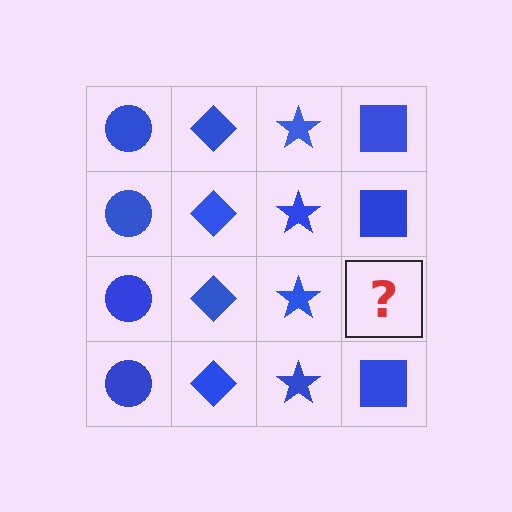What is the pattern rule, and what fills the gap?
The rule is that each column has a consistent shape. The gap should be filled with a blue square.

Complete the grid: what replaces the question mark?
The question mark should be replaced with a blue square.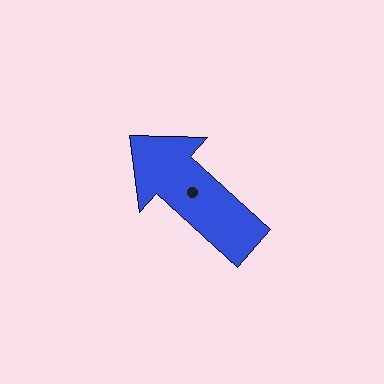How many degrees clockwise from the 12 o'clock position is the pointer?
Approximately 312 degrees.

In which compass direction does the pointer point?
Northwest.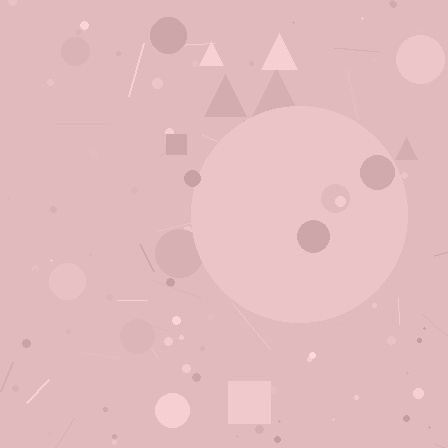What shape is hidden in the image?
A circle is hidden in the image.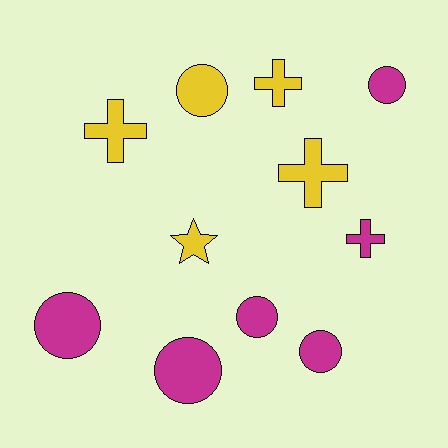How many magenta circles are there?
There are 5 magenta circles.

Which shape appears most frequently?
Circle, with 6 objects.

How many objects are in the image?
There are 11 objects.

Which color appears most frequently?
Magenta, with 6 objects.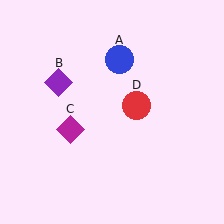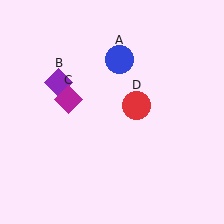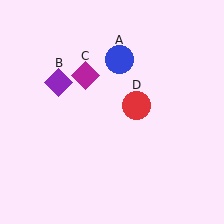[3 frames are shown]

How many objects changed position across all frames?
1 object changed position: magenta diamond (object C).